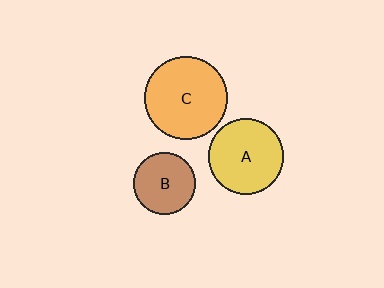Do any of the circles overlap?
No, none of the circles overlap.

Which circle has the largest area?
Circle C (orange).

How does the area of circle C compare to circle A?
Approximately 1.2 times.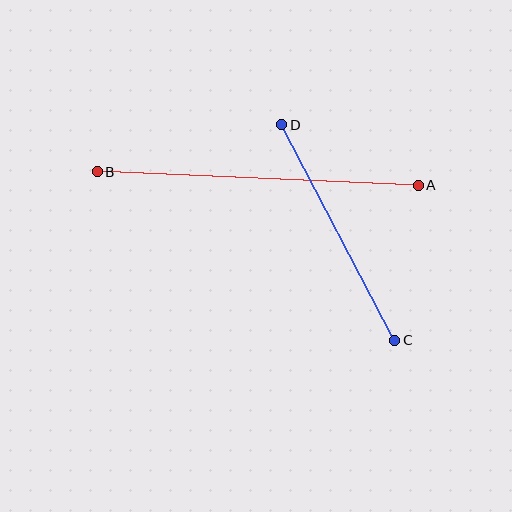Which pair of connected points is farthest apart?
Points A and B are farthest apart.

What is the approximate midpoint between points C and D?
The midpoint is at approximately (338, 232) pixels.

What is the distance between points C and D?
The distance is approximately 243 pixels.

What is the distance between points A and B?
The distance is approximately 321 pixels.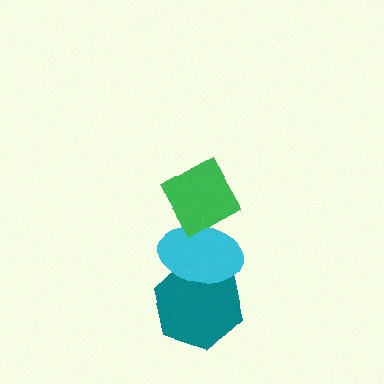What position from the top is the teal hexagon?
The teal hexagon is 3rd from the top.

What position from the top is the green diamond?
The green diamond is 1st from the top.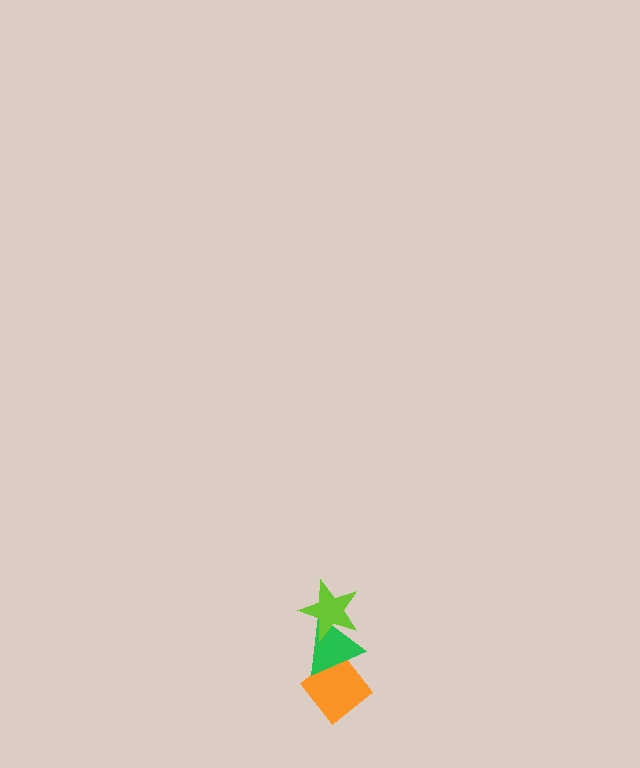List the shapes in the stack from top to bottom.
From top to bottom: the lime star, the green triangle, the orange diamond.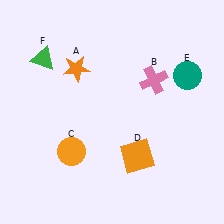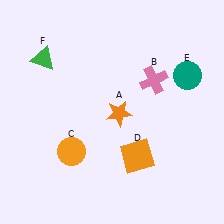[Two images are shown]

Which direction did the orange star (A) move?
The orange star (A) moved down.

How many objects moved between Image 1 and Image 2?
1 object moved between the two images.